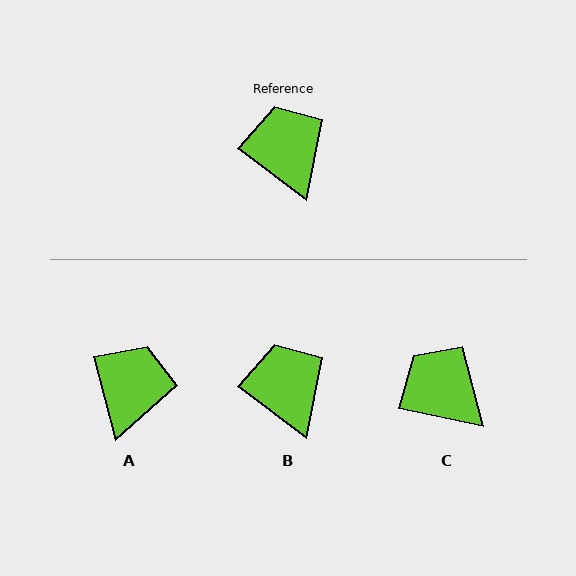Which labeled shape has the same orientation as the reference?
B.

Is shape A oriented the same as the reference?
No, it is off by about 38 degrees.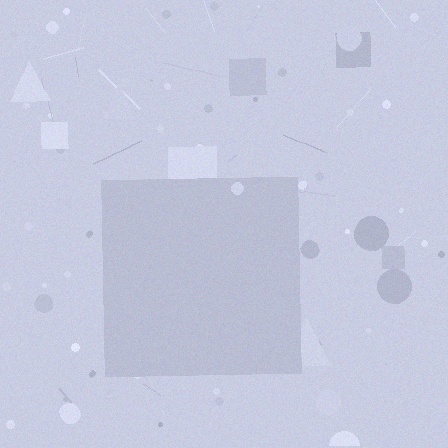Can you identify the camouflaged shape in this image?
The camouflaged shape is a square.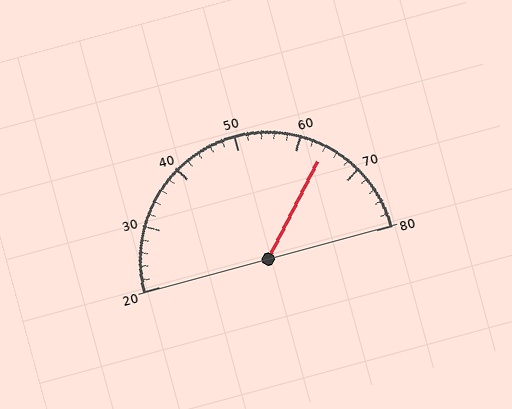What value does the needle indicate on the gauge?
The needle indicates approximately 64.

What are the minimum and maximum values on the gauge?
The gauge ranges from 20 to 80.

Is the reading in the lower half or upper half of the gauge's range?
The reading is in the upper half of the range (20 to 80).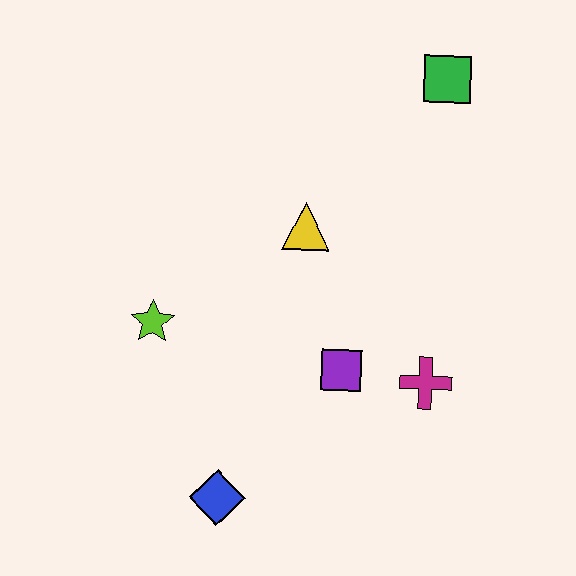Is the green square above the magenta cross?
Yes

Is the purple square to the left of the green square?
Yes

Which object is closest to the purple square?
The magenta cross is closest to the purple square.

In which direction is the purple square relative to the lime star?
The purple square is to the right of the lime star.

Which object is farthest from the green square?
The blue diamond is farthest from the green square.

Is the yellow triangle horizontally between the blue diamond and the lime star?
No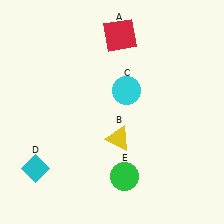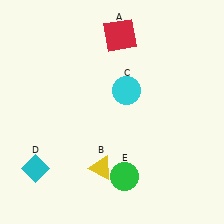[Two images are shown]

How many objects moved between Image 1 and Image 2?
1 object moved between the two images.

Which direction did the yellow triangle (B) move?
The yellow triangle (B) moved down.